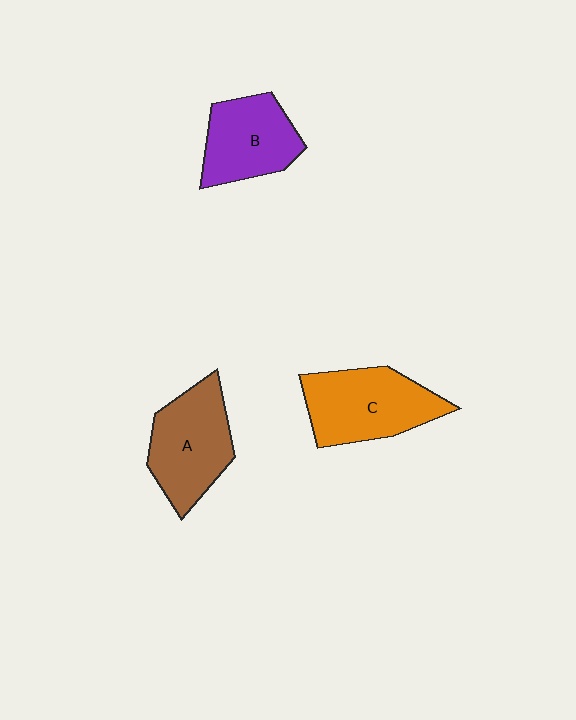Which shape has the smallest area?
Shape B (purple).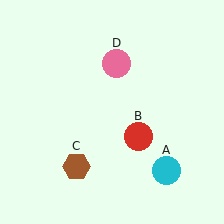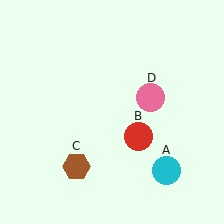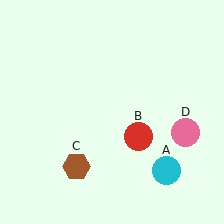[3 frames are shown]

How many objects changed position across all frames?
1 object changed position: pink circle (object D).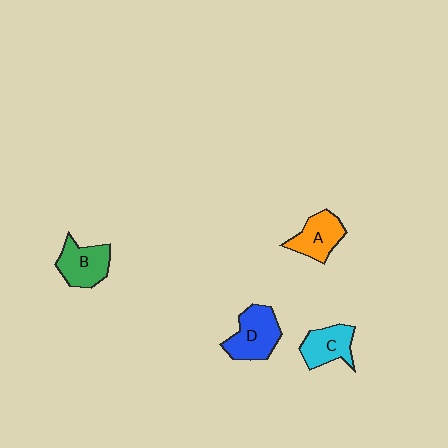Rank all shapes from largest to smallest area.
From largest to smallest: D (blue), B (green), A (orange), C (cyan).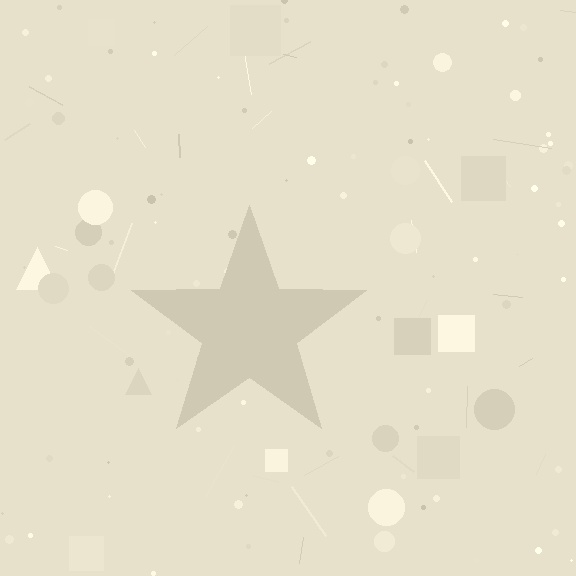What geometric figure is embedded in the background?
A star is embedded in the background.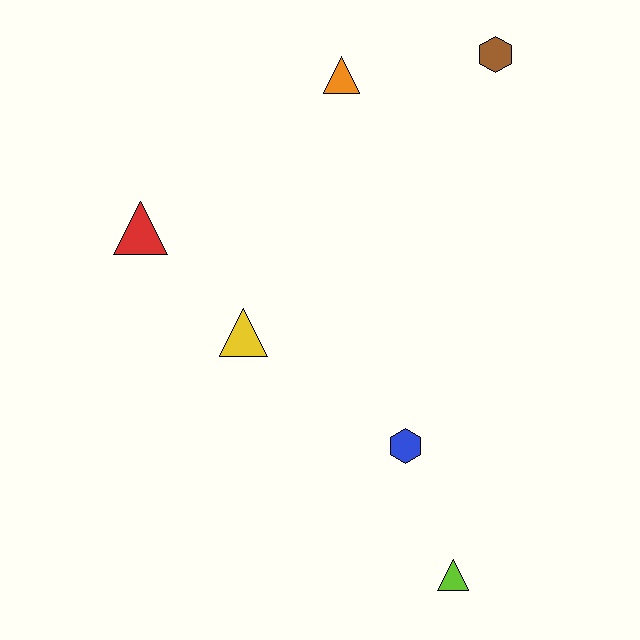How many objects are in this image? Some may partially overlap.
There are 6 objects.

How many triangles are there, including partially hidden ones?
There are 4 triangles.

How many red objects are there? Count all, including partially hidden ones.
There is 1 red object.